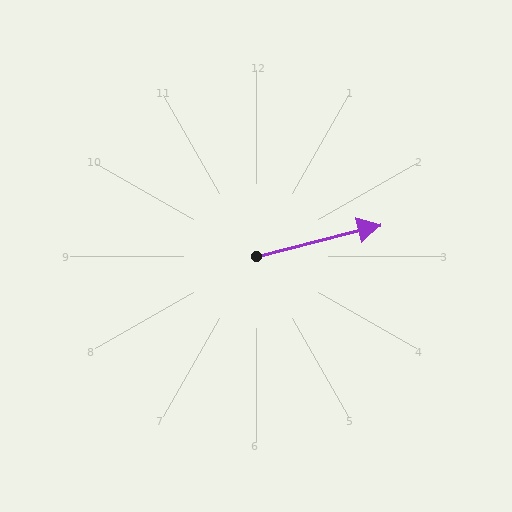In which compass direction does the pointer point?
East.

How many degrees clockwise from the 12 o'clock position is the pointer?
Approximately 76 degrees.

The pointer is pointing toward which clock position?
Roughly 3 o'clock.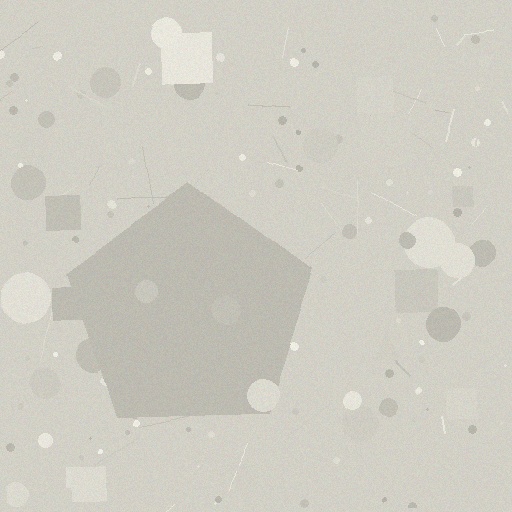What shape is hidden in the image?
A pentagon is hidden in the image.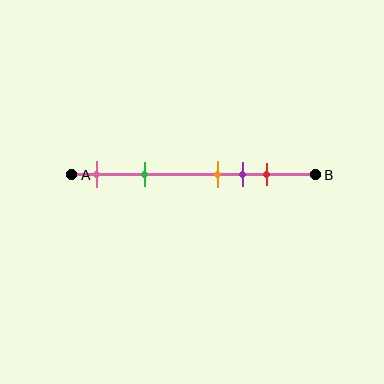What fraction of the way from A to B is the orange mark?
The orange mark is approximately 60% (0.6) of the way from A to B.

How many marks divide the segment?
There are 5 marks dividing the segment.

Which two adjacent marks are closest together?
The orange and purple marks are the closest adjacent pair.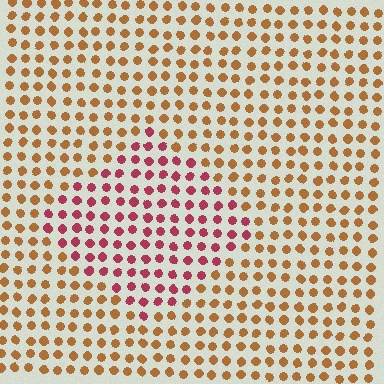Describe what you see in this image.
The image is filled with small brown elements in a uniform arrangement. A diamond-shaped region is visible where the elements are tinted to a slightly different hue, forming a subtle color boundary.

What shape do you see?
I see a diamond.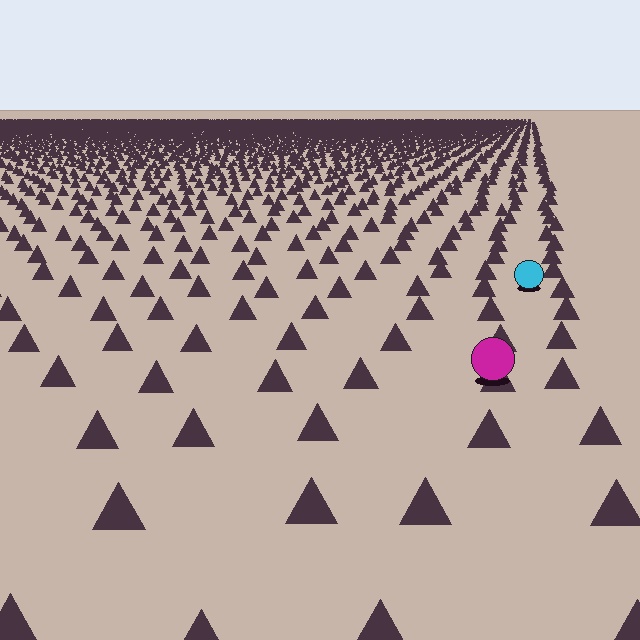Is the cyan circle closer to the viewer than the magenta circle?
No. The magenta circle is closer — you can tell from the texture gradient: the ground texture is coarser near it.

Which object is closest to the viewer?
The magenta circle is closest. The texture marks near it are larger and more spread out.